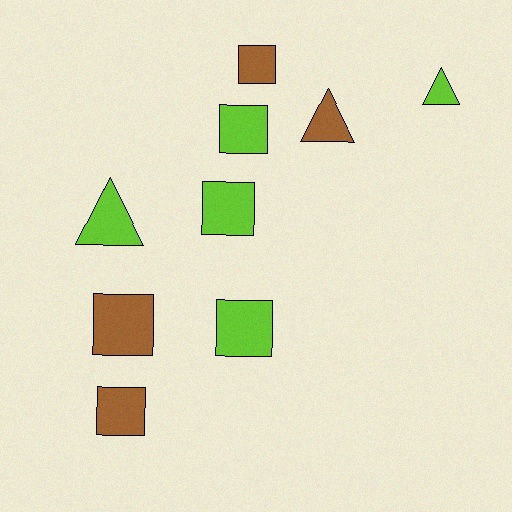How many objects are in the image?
There are 9 objects.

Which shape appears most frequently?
Square, with 6 objects.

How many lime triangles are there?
There are 2 lime triangles.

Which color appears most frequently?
Lime, with 5 objects.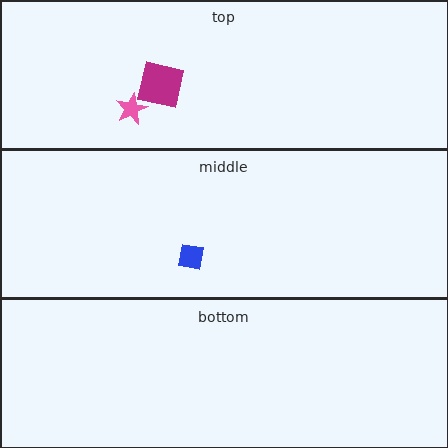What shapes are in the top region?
The pink star, the magenta square.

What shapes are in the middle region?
The blue square.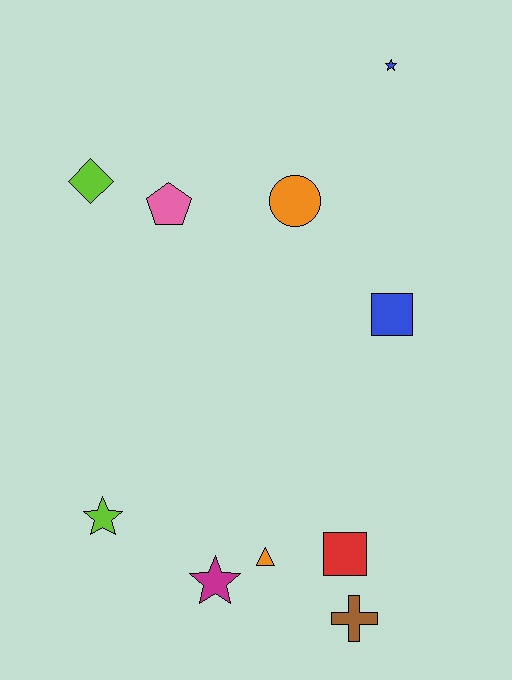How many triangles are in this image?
There is 1 triangle.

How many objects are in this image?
There are 10 objects.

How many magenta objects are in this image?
There is 1 magenta object.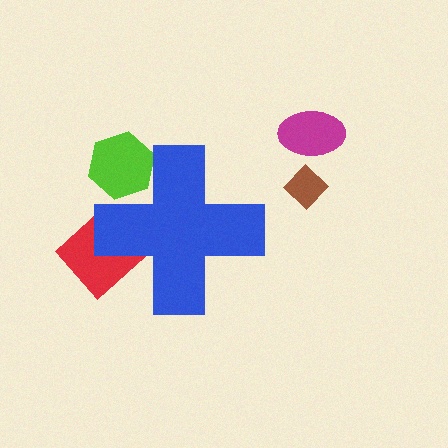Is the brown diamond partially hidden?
No, the brown diamond is fully visible.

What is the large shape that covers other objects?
A blue cross.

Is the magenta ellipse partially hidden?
No, the magenta ellipse is fully visible.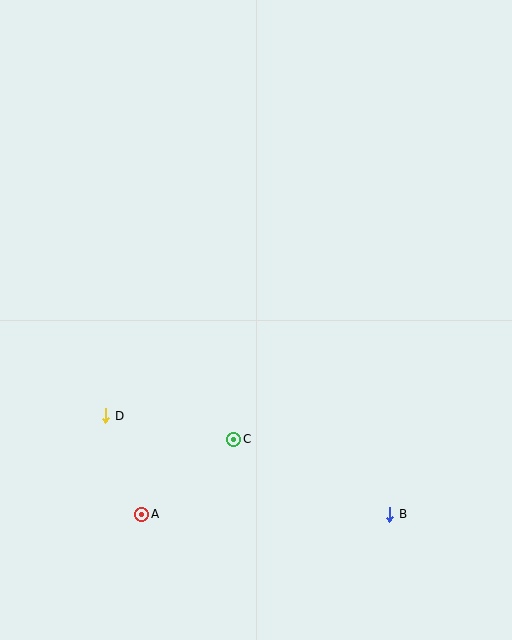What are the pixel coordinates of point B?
Point B is at (390, 514).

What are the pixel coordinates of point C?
Point C is at (234, 439).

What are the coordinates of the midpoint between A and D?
The midpoint between A and D is at (124, 465).